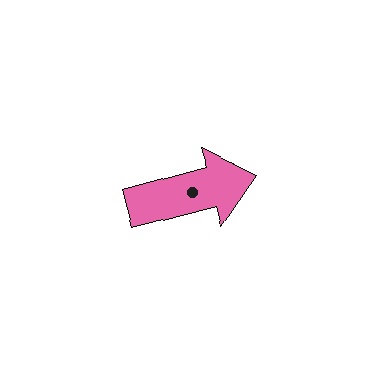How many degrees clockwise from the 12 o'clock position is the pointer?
Approximately 75 degrees.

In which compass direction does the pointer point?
East.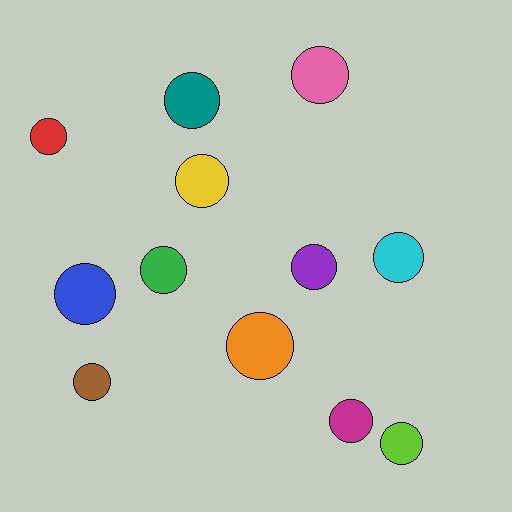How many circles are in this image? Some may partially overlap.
There are 12 circles.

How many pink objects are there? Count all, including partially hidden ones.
There is 1 pink object.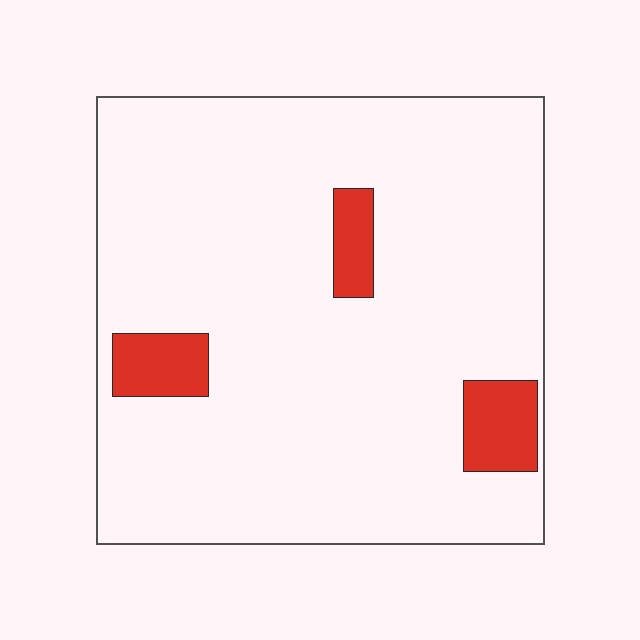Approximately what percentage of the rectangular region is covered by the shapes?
Approximately 10%.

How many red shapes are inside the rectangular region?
3.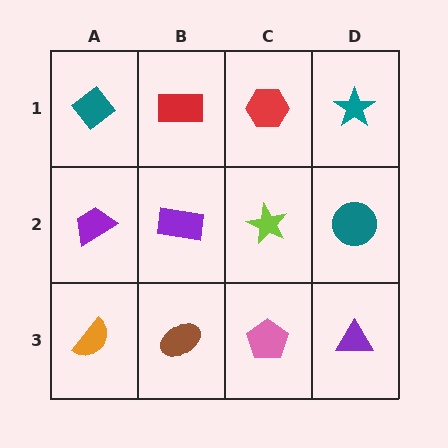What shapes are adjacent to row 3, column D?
A teal circle (row 2, column D), a pink pentagon (row 3, column C).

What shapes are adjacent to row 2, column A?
A teal diamond (row 1, column A), an orange semicircle (row 3, column A), a purple rectangle (row 2, column B).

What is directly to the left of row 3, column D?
A pink pentagon.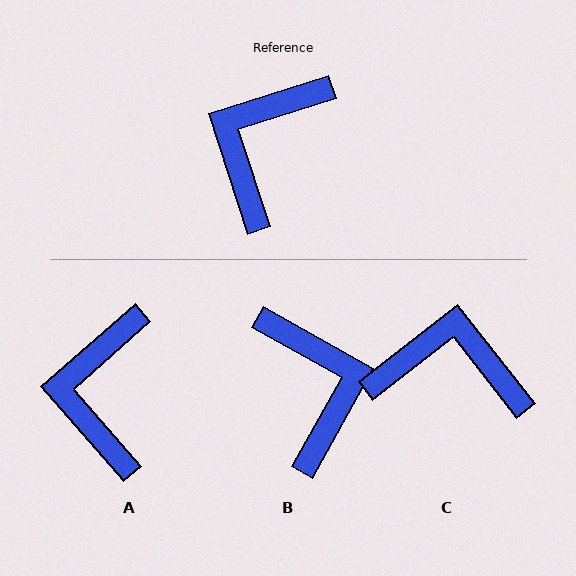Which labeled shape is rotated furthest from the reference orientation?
B, about 137 degrees away.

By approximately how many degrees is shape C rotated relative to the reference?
Approximately 70 degrees clockwise.